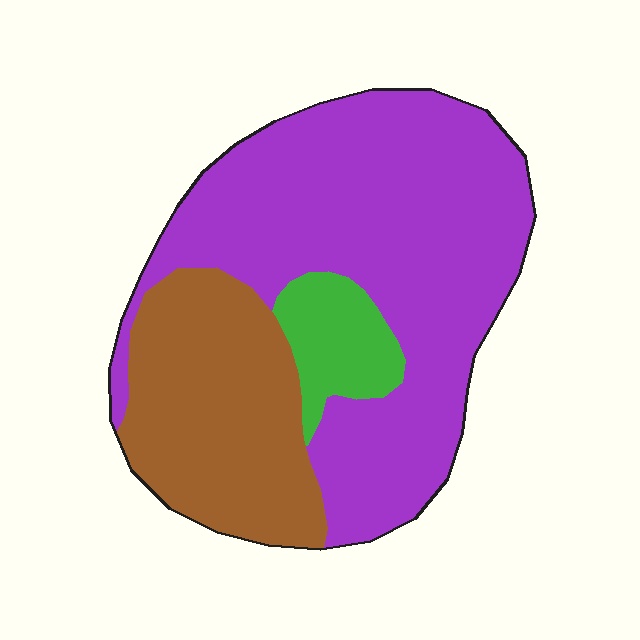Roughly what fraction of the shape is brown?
Brown covers 29% of the shape.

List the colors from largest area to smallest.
From largest to smallest: purple, brown, green.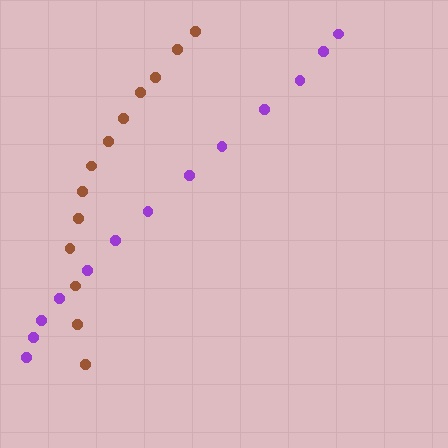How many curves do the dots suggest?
There are 2 distinct paths.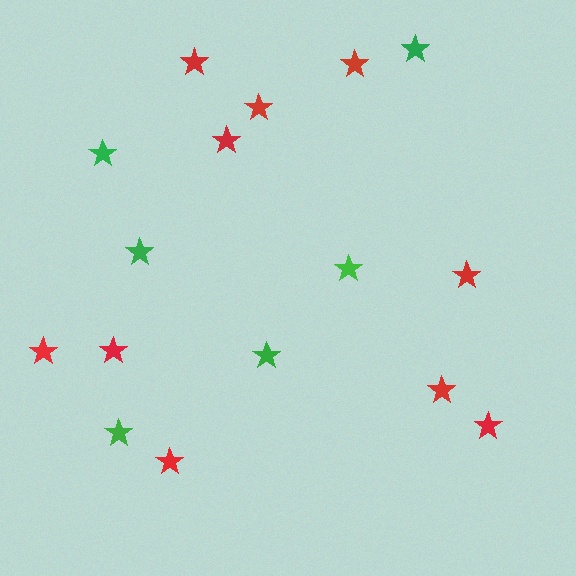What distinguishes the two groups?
There are 2 groups: one group of red stars (10) and one group of green stars (6).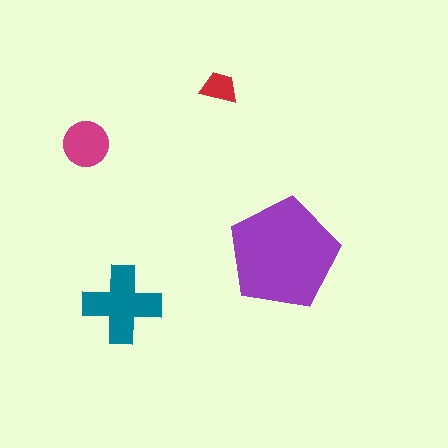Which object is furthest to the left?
The magenta circle is leftmost.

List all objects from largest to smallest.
The purple pentagon, the teal cross, the magenta circle, the red trapezoid.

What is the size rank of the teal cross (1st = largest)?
2nd.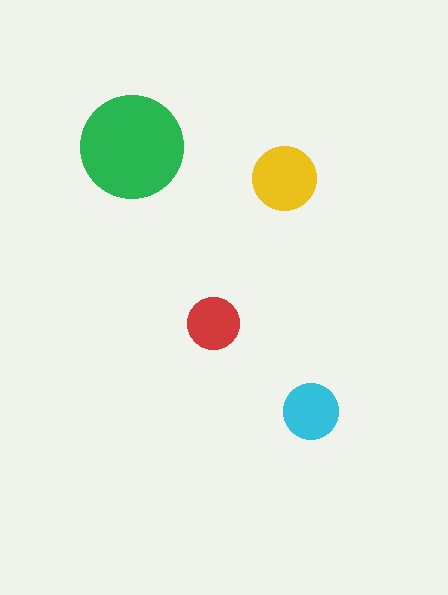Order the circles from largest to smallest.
the green one, the yellow one, the cyan one, the red one.